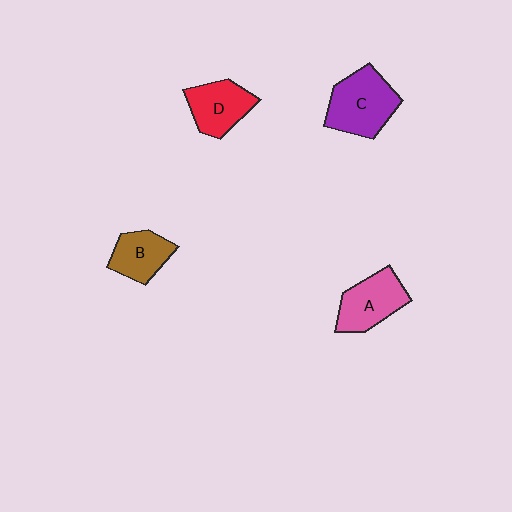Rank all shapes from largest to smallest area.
From largest to smallest: C (purple), A (pink), D (red), B (brown).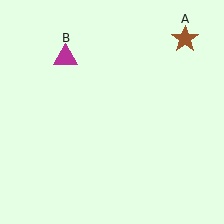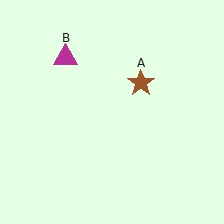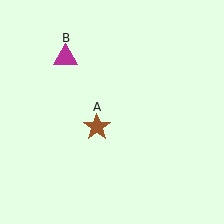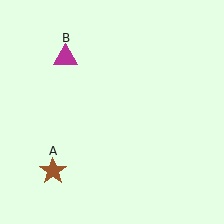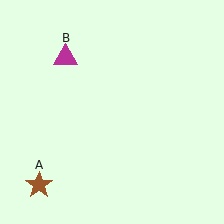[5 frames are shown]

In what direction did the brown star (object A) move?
The brown star (object A) moved down and to the left.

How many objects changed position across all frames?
1 object changed position: brown star (object A).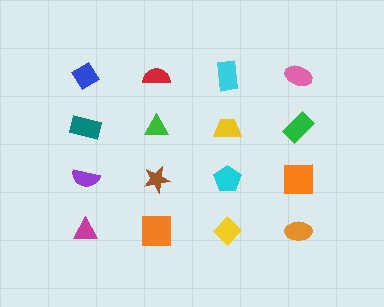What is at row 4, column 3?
A yellow diamond.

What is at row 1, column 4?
A pink ellipse.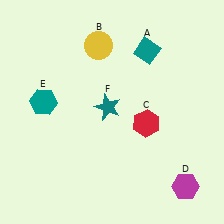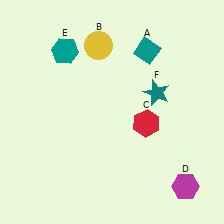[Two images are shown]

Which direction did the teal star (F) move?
The teal star (F) moved right.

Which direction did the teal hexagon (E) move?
The teal hexagon (E) moved up.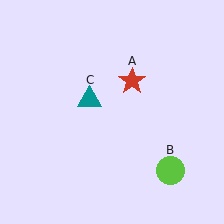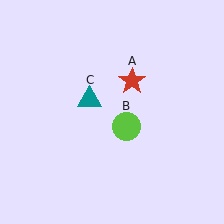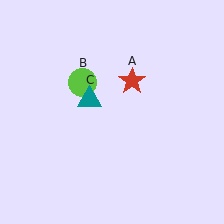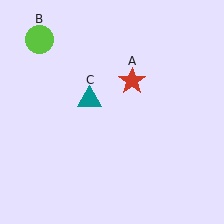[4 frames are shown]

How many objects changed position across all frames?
1 object changed position: lime circle (object B).